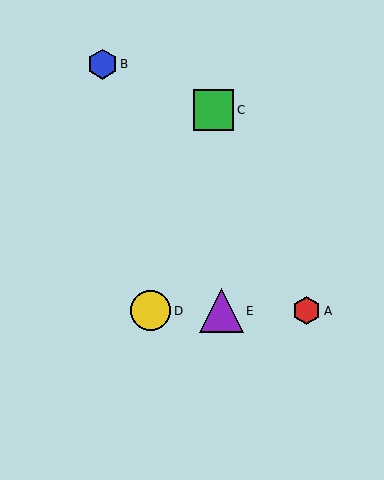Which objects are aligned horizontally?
Objects A, D, E are aligned horizontally.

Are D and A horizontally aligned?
Yes, both are at y≈311.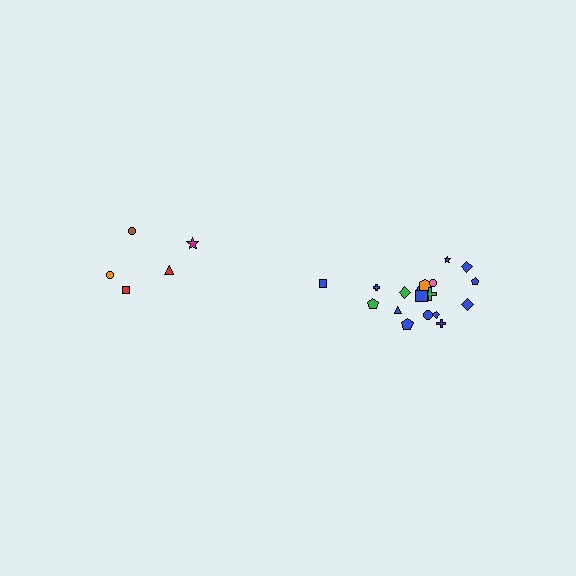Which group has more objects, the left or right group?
The right group.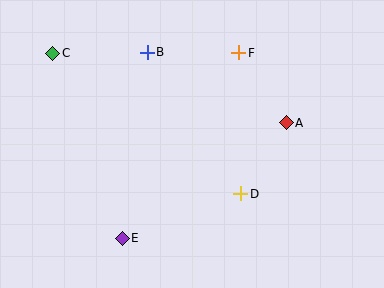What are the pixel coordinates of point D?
Point D is at (241, 194).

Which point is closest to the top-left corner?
Point C is closest to the top-left corner.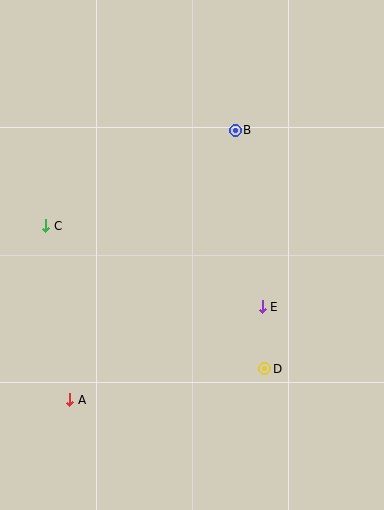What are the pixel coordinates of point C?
Point C is at (46, 226).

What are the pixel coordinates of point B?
Point B is at (235, 130).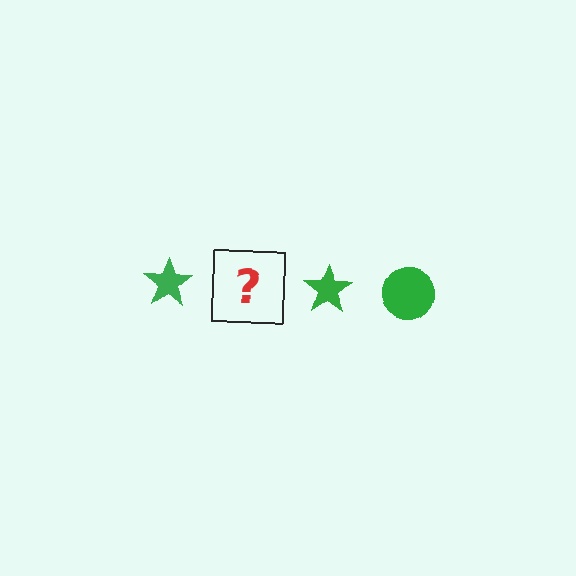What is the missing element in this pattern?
The missing element is a green circle.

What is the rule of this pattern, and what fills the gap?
The rule is that the pattern cycles through star, circle shapes in green. The gap should be filled with a green circle.